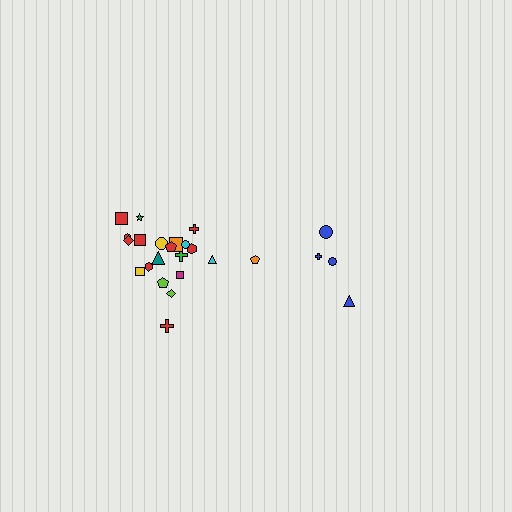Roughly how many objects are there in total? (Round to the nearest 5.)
Roughly 25 objects in total.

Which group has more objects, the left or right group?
The left group.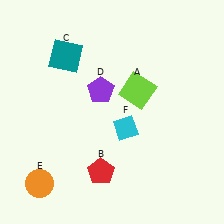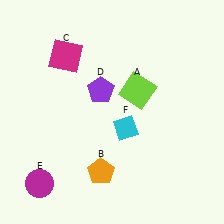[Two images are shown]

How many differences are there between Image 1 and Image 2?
There are 3 differences between the two images.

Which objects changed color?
B changed from red to orange. C changed from teal to magenta. E changed from orange to magenta.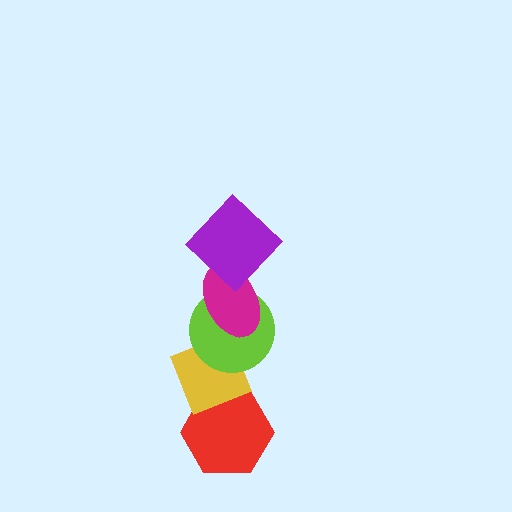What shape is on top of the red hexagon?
The yellow diamond is on top of the red hexagon.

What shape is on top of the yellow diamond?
The lime circle is on top of the yellow diamond.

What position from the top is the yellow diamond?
The yellow diamond is 4th from the top.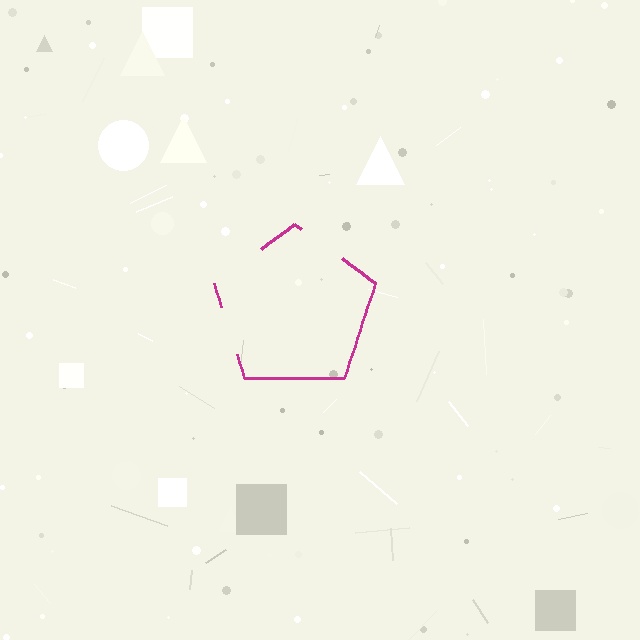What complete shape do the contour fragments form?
The contour fragments form a pentagon.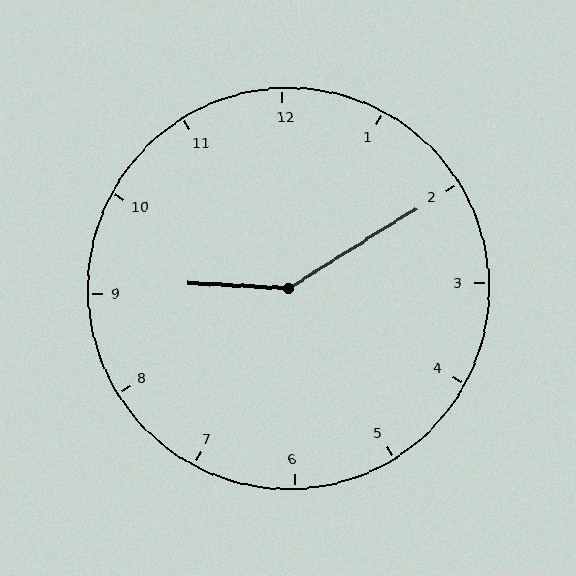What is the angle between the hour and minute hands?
Approximately 145 degrees.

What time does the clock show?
9:10.